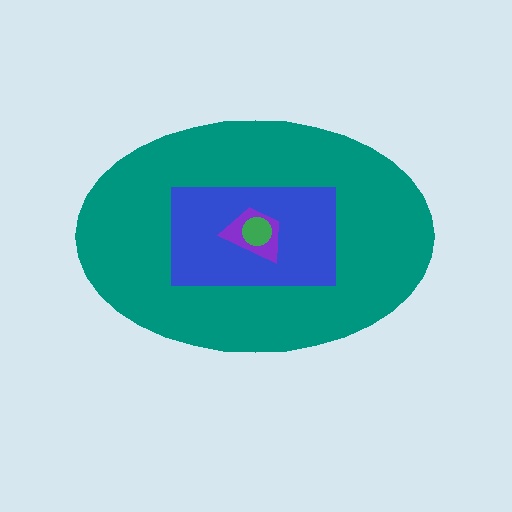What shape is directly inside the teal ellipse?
The blue rectangle.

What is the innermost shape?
The green circle.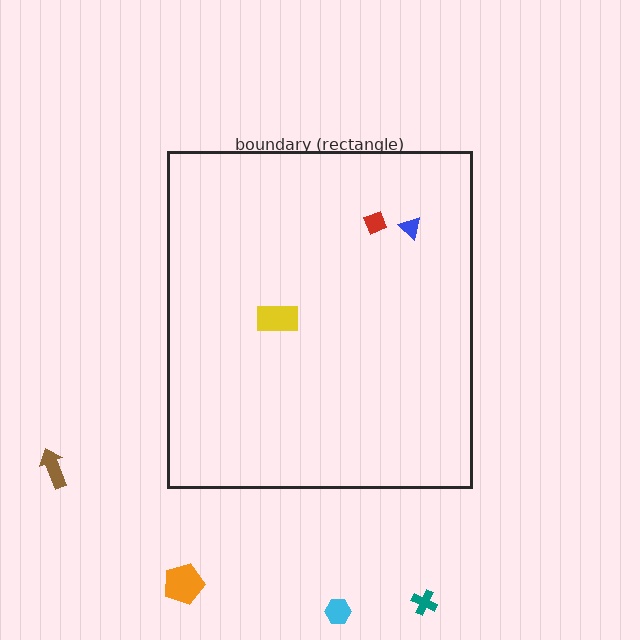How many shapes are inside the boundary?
3 inside, 4 outside.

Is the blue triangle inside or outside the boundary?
Inside.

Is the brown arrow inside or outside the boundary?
Outside.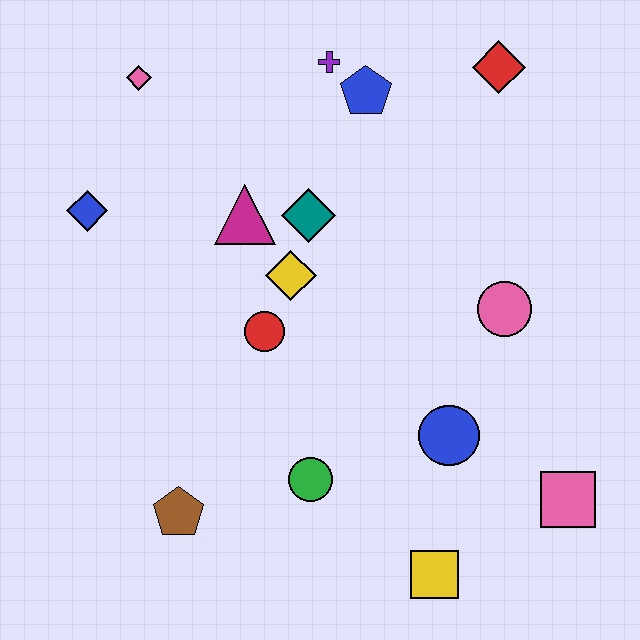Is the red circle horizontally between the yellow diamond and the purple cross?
No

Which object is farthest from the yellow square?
The pink diamond is farthest from the yellow square.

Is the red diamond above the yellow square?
Yes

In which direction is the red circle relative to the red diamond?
The red circle is below the red diamond.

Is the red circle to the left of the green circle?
Yes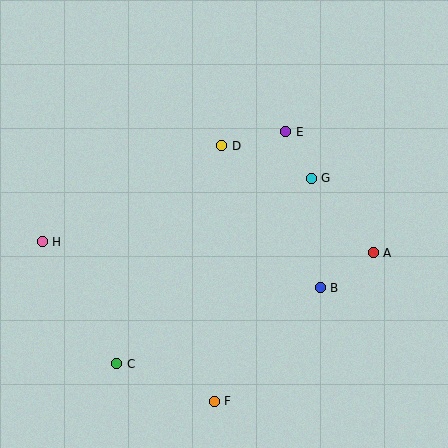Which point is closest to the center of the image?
Point D at (222, 146) is closest to the center.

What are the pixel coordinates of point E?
Point E is at (286, 132).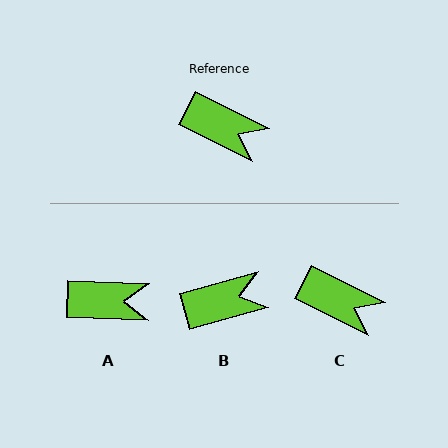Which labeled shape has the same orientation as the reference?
C.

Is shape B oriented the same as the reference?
No, it is off by about 42 degrees.